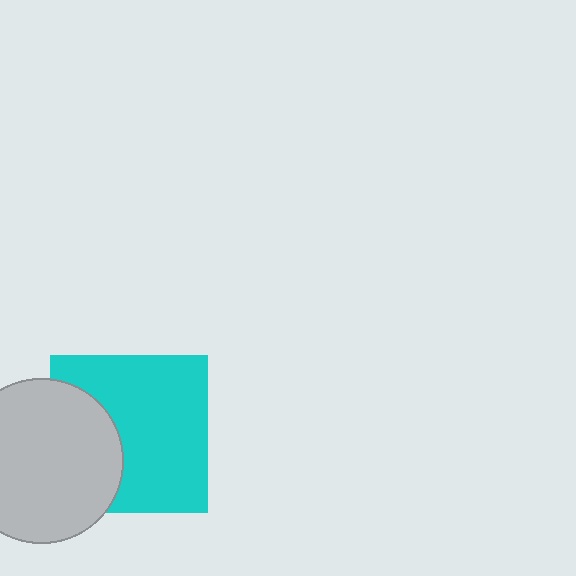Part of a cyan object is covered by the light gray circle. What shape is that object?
It is a square.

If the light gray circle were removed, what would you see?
You would see the complete cyan square.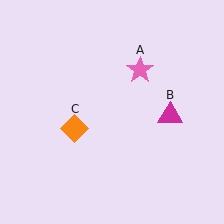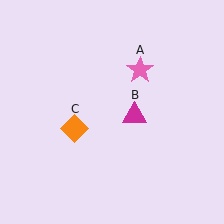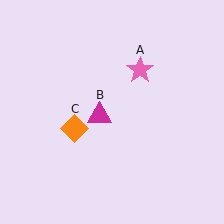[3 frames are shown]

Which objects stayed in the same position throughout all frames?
Pink star (object A) and orange diamond (object C) remained stationary.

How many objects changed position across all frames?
1 object changed position: magenta triangle (object B).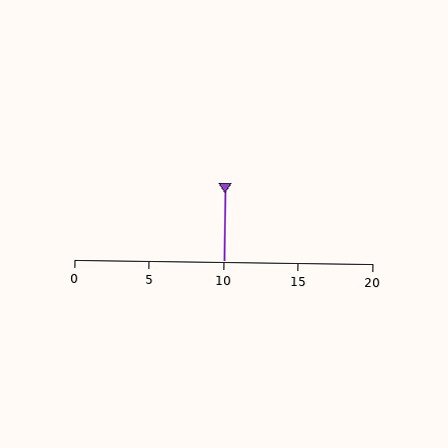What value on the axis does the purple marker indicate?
The marker indicates approximately 10.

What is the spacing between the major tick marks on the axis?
The major ticks are spaced 5 apart.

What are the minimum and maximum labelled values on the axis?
The axis runs from 0 to 20.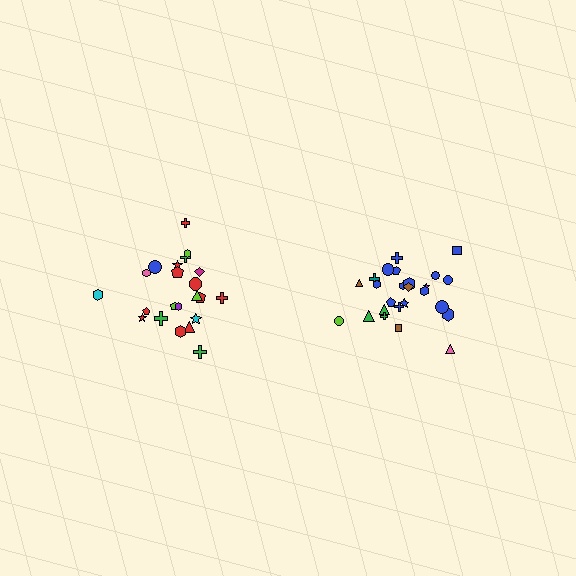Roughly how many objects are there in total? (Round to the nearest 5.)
Roughly 45 objects in total.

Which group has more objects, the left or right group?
The right group.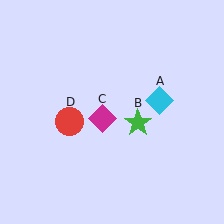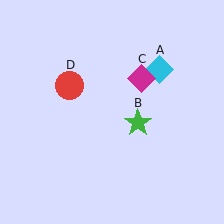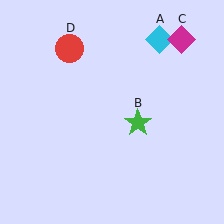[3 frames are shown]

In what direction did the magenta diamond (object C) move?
The magenta diamond (object C) moved up and to the right.